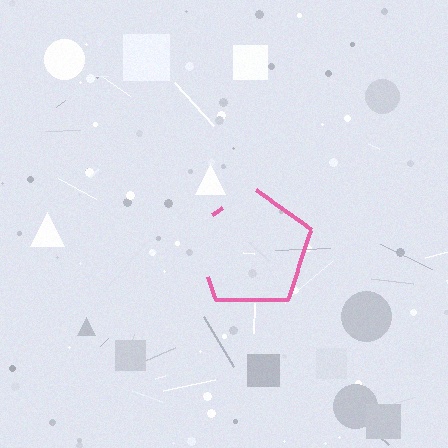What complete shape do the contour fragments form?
The contour fragments form a pentagon.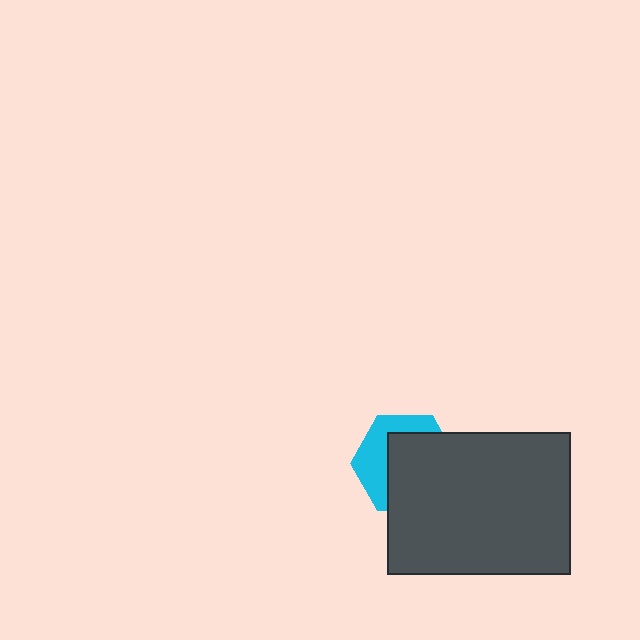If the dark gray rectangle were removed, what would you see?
You would see the complete cyan hexagon.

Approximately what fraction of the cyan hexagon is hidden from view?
Roughly 61% of the cyan hexagon is hidden behind the dark gray rectangle.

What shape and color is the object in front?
The object in front is a dark gray rectangle.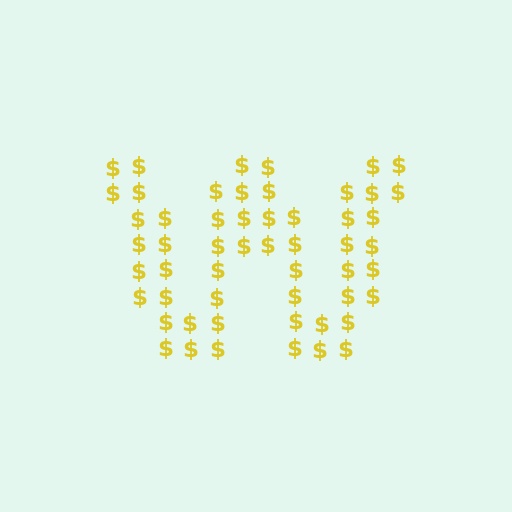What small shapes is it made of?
It is made of small dollar signs.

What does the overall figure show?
The overall figure shows the letter W.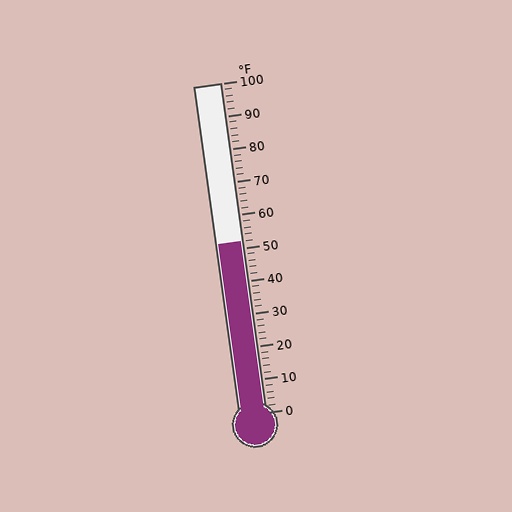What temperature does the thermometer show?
The thermometer shows approximately 52°F.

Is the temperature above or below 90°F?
The temperature is below 90°F.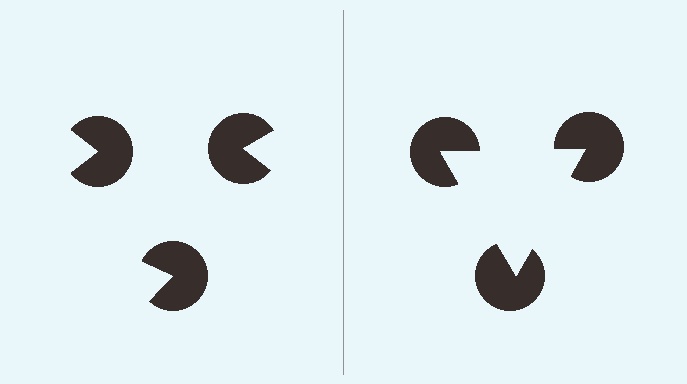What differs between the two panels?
The pac-man discs are positioned identically on both sides; only the wedge orientations differ. On the right they align to a triangle; on the left they are misaligned.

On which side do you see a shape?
An illusory triangle appears on the right side. On the left side the wedge cuts are rotated, so no coherent shape forms.